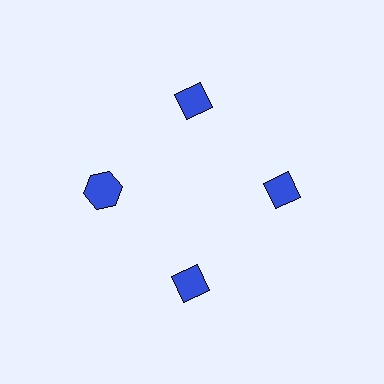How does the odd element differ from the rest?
It has a different shape: hexagon instead of diamond.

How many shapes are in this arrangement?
There are 4 shapes arranged in a ring pattern.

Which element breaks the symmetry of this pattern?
The blue hexagon at roughly the 9 o'clock position breaks the symmetry. All other shapes are blue diamonds.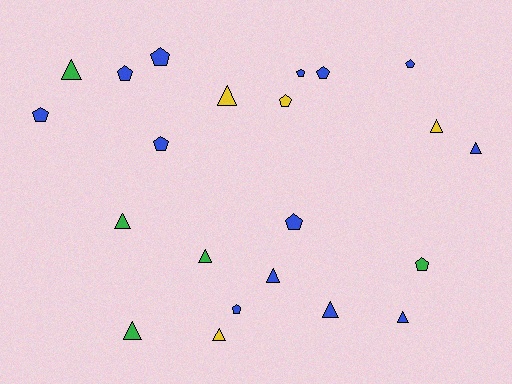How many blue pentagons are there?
There are 9 blue pentagons.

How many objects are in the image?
There are 22 objects.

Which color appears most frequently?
Blue, with 13 objects.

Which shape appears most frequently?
Triangle, with 11 objects.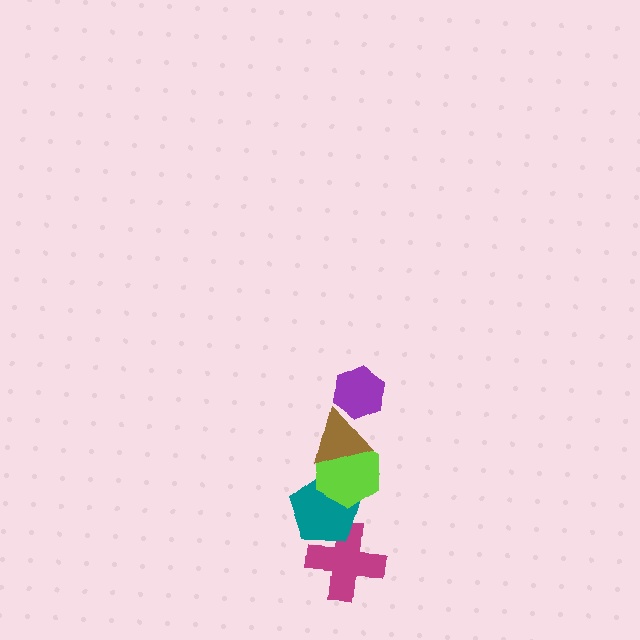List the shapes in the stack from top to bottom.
From top to bottom: the purple hexagon, the brown triangle, the lime hexagon, the teal pentagon, the magenta cross.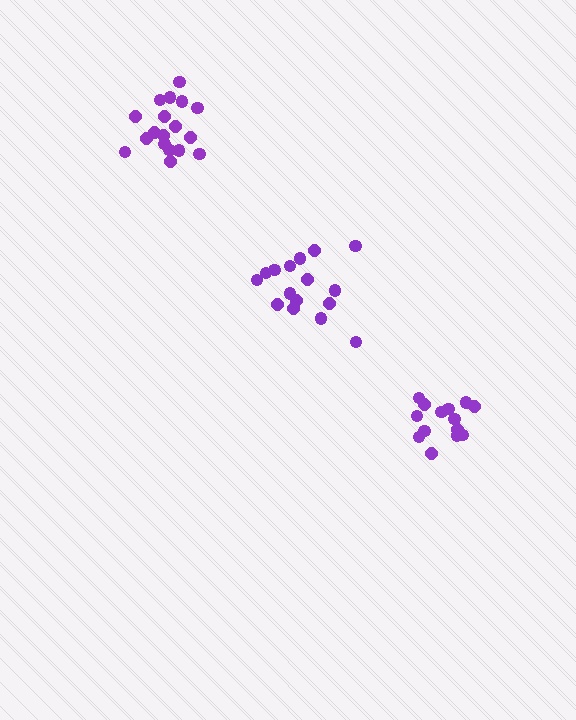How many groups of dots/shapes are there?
There are 3 groups.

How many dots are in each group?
Group 1: 16 dots, Group 2: 18 dots, Group 3: 14 dots (48 total).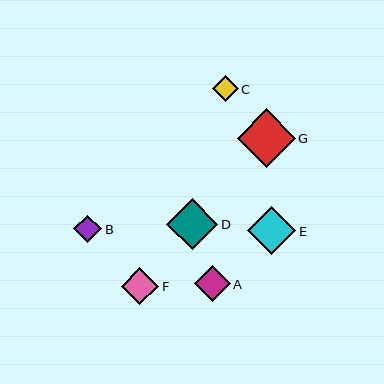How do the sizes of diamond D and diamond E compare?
Diamond D and diamond E are approximately the same size.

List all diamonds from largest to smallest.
From largest to smallest: G, D, E, F, A, B, C.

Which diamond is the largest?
Diamond G is the largest with a size of approximately 58 pixels.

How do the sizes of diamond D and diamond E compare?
Diamond D and diamond E are approximately the same size.